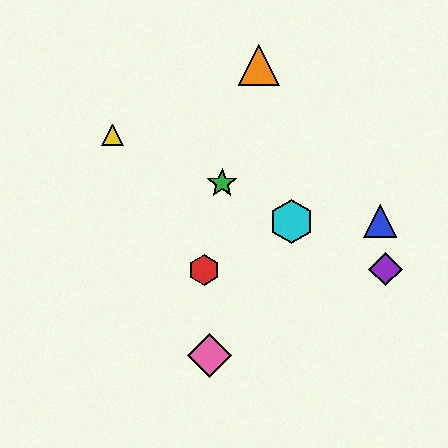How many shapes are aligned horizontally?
2 shapes (the blue triangle, the cyan hexagon) are aligned horizontally.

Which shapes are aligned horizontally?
The blue triangle, the cyan hexagon are aligned horizontally.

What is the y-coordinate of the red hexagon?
The red hexagon is at y≈270.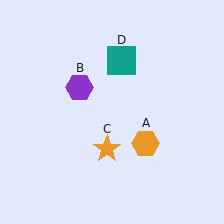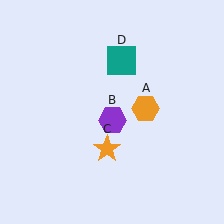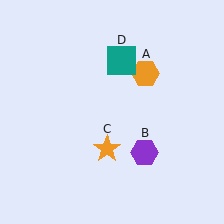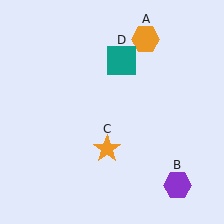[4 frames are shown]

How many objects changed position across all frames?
2 objects changed position: orange hexagon (object A), purple hexagon (object B).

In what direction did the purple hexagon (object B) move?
The purple hexagon (object B) moved down and to the right.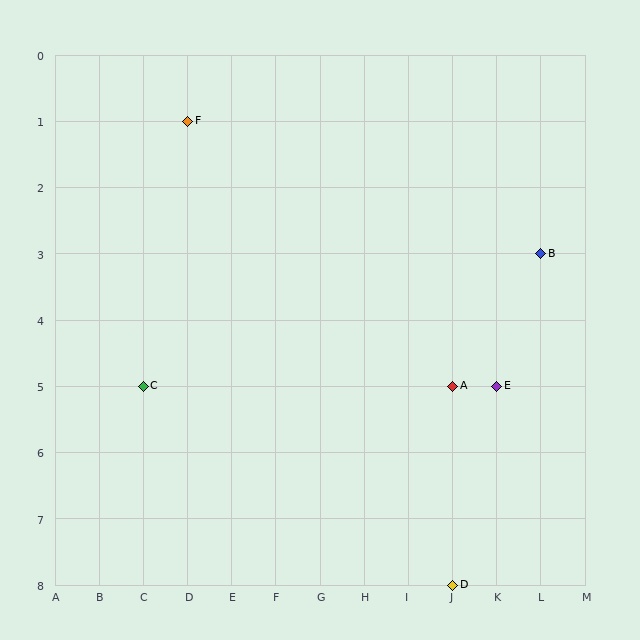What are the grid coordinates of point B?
Point B is at grid coordinates (L, 3).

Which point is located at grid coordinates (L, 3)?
Point B is at (L, 3).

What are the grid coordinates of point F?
Point F is at grid coordinates (D, 1).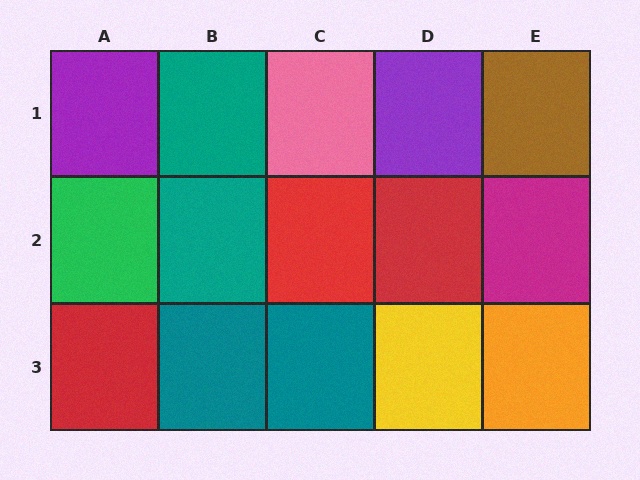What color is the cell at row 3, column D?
Yellow.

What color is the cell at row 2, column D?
Red.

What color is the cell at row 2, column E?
Magenta.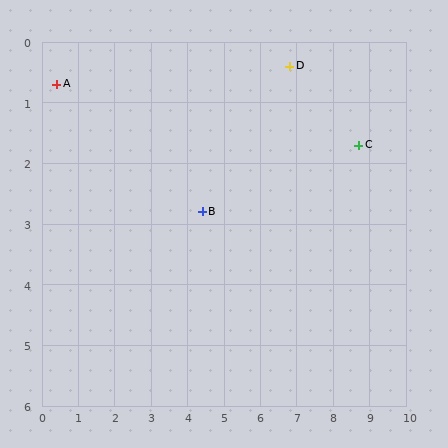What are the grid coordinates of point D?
Point D is at approximately (6.8, 0.4).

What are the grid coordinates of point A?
Point A is at approximately (0.4, 0.7).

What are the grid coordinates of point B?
Point B is at approximately (4.4, 2.8).